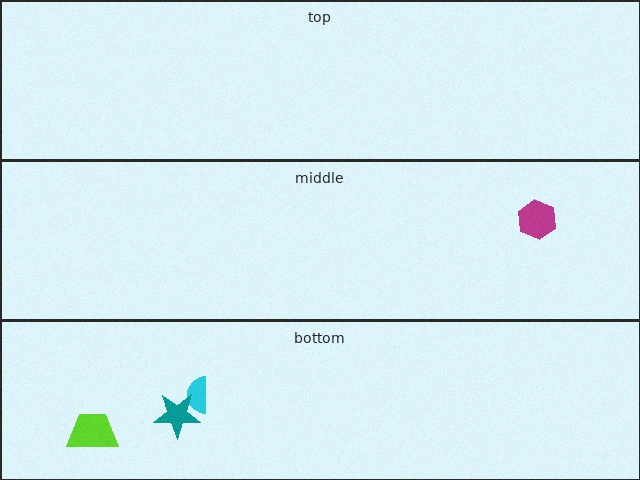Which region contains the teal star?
The bottom region.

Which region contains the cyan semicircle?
The bottom region.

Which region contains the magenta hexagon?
The middle region.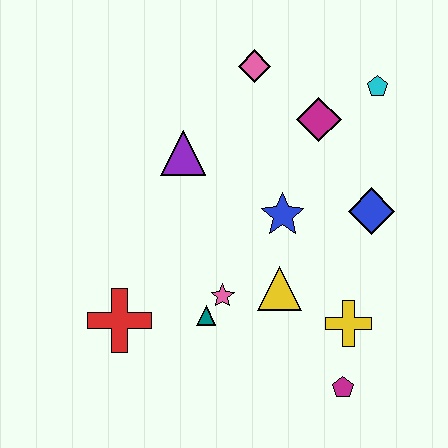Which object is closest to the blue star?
The yellow triangle is closest to the blue star.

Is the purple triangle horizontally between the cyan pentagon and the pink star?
No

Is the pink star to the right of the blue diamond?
No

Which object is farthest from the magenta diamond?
The red cross is farthest from the magenta diamond.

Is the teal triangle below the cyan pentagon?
Yes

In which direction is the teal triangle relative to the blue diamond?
The teal triangle is to the left of the blue diamond.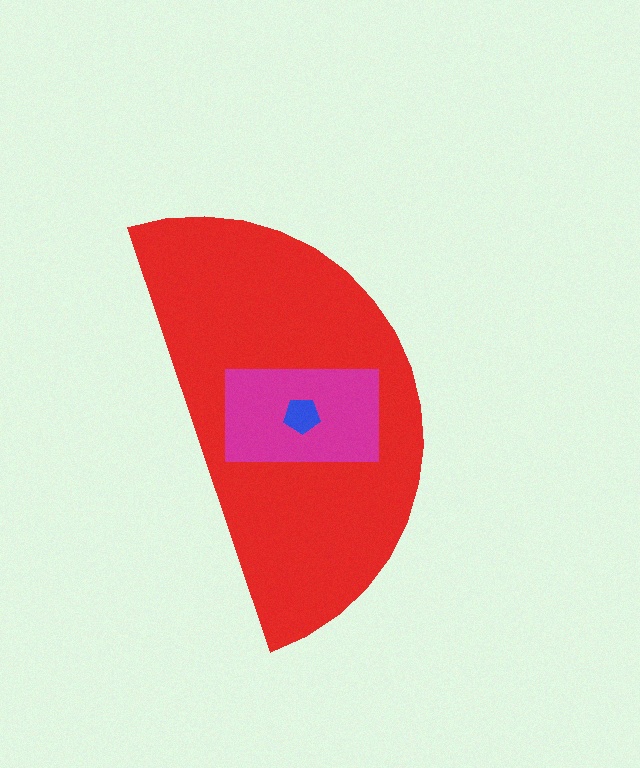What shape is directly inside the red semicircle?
The magenta rectangle.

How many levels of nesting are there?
3.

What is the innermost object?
The blue pentagon.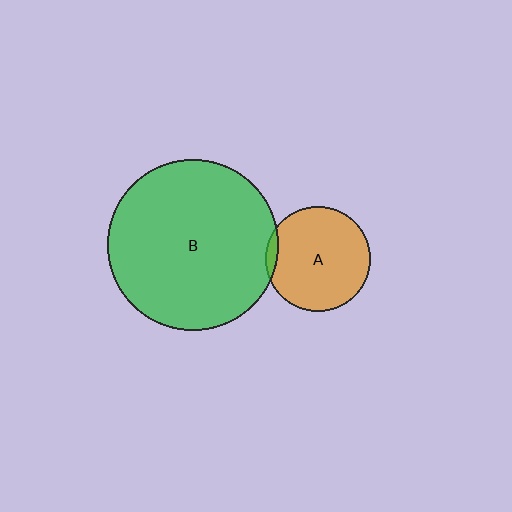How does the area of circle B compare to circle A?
Approximately 2.7 times.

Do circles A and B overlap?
Yes.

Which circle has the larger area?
Circle B (green).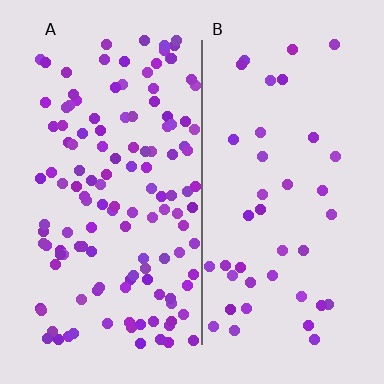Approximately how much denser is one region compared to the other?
Approximately 3.2× — region A over region B.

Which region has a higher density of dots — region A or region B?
A (the left).